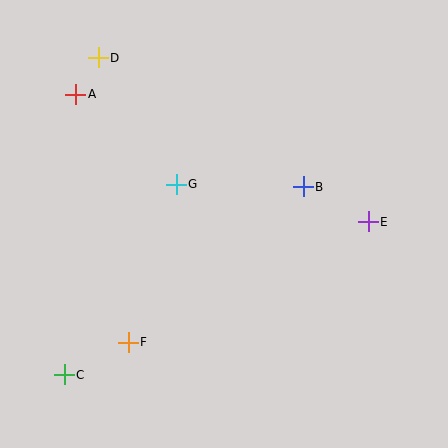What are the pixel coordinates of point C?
Point C is at (64, 375).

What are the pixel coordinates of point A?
Point A is at (76, 94).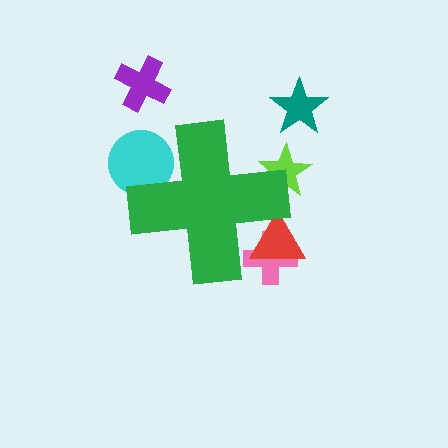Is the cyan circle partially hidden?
Yes, the cyan circle is partially hidden behind the green cross.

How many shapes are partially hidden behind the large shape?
4 shapes are partially hidden.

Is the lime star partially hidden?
Yes, the lime star is partially hidden behind the green cross.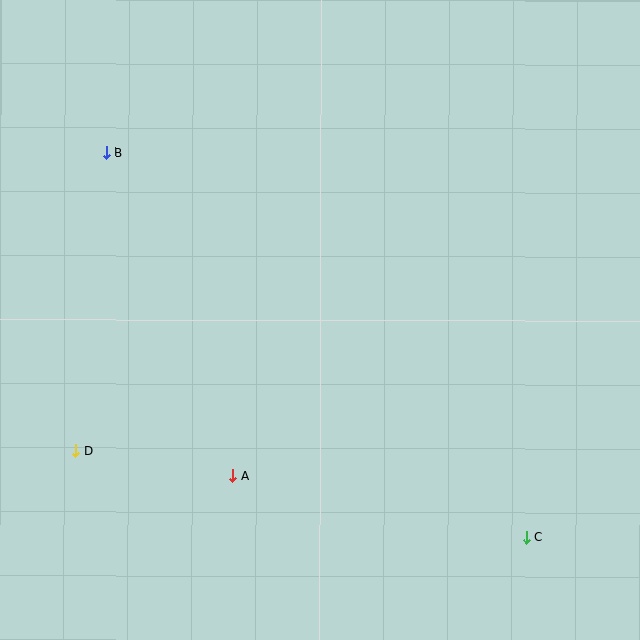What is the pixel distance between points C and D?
The distance between C and D is 459 pixels.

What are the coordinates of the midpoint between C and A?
The midpoint between C and A is at (380, 506).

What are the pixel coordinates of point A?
Point A is at (232, 475).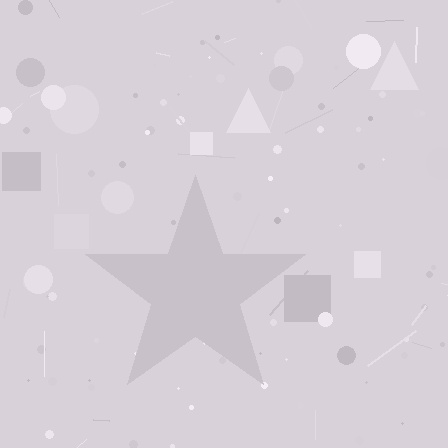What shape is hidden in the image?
A star is hidden in the image.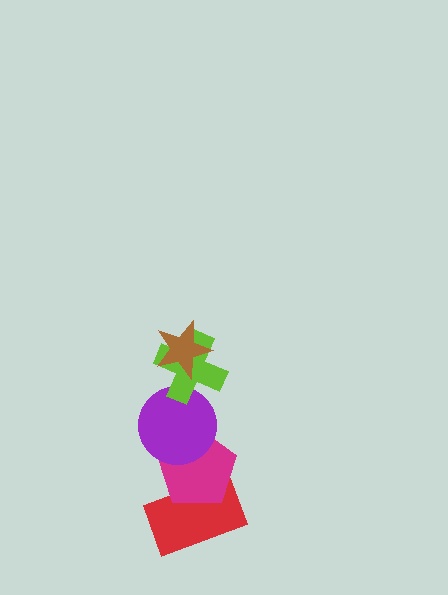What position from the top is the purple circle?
The purple circle is 3rd from the top.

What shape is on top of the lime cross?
The brown star is on top of the lime cross.